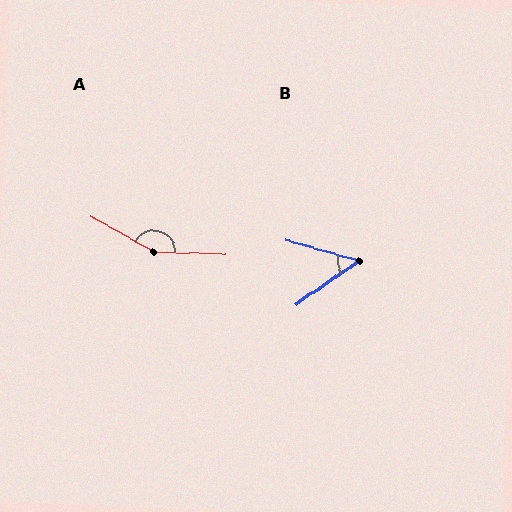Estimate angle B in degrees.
Approximately 51 degrees.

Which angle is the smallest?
B, at approximately 51 degrees.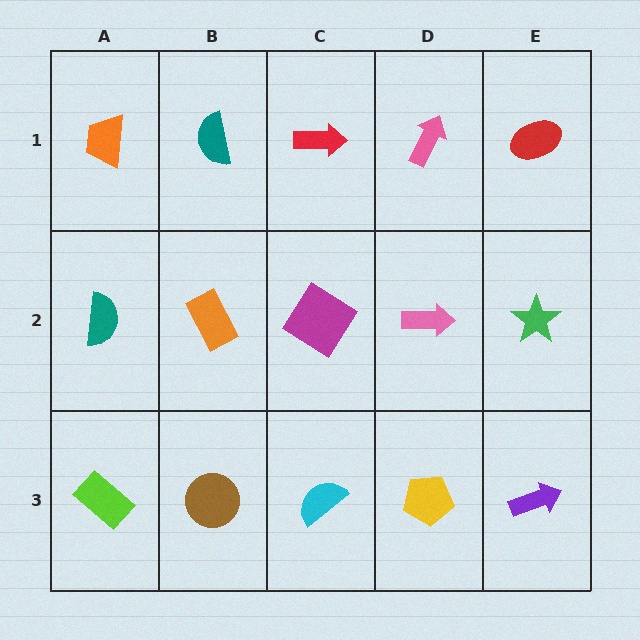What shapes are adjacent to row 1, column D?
A pink arrow (row 2, column D), a red arrow (row 1, column C), a red ellipse (row 1, column E).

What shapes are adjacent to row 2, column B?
A teal semicircle (row 1, column B), a brown circle (row 3, column B), a teal semicircle (row 2, column A), a magenta diamond (row 2, column C).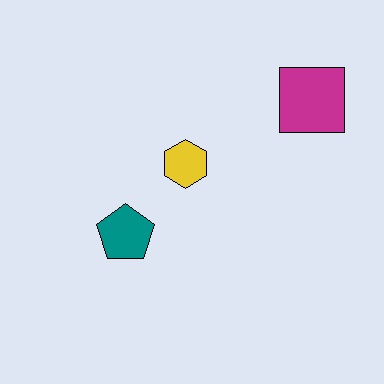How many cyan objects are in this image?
There are no cyan objects.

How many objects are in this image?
There are 3 objects.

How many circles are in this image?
There are no circles.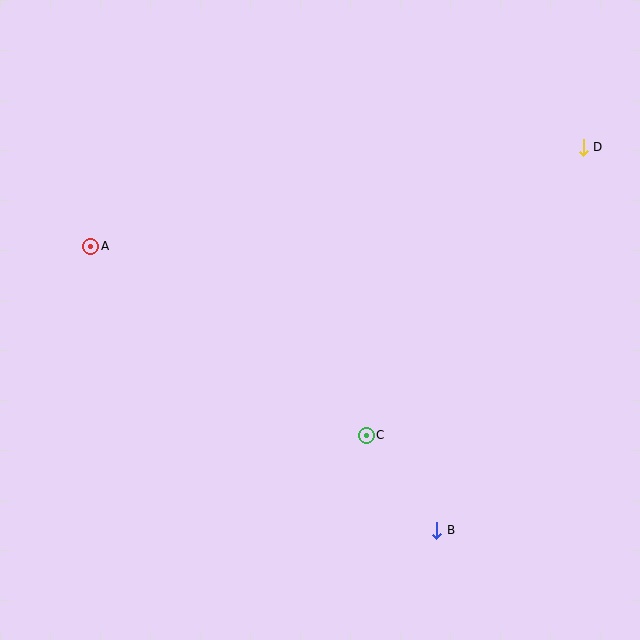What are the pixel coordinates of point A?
Point A is at (91, 246).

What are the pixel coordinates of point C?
Point C is at (366, 435).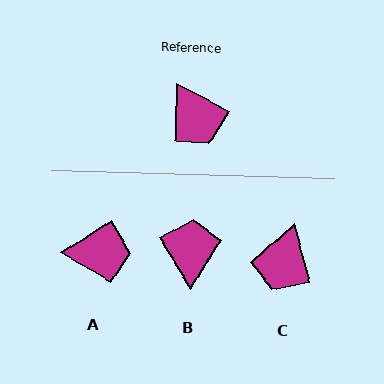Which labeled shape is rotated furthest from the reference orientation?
B, about 149 degrees away.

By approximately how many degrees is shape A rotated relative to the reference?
Approximately 61 degrees counter-clockwise.